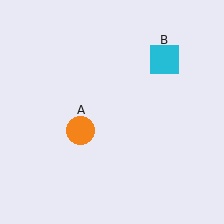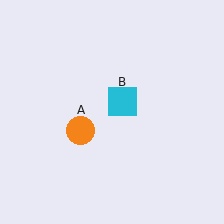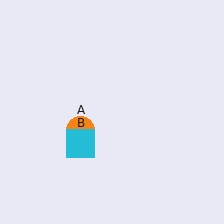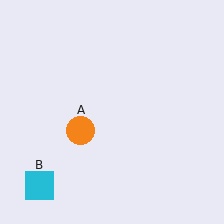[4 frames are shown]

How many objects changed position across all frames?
1 object changed position: cyan square (object B).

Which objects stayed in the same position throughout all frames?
Orange circle (object A) remained stationary.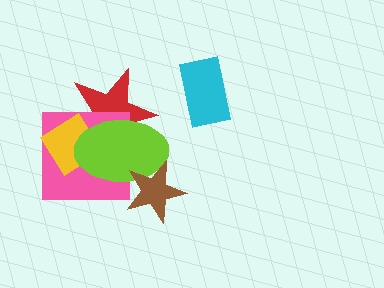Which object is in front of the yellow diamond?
The lime ellipse is in front of the yellow diamond.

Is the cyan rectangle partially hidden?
No, no other shape covers it.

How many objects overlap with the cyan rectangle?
0 objects overlap with the cyan rectangle.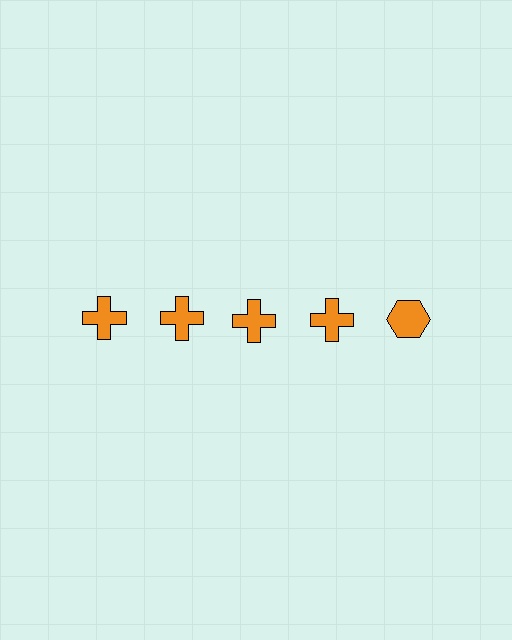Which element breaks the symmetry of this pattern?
The orange hexagon in the top row, rightmost column breaks the symmetry. All other shapes are orange crosses.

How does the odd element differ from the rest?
It has a different shape: hexagon instead of cross.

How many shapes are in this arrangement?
There are 5 shapes arranged in a grid pattern.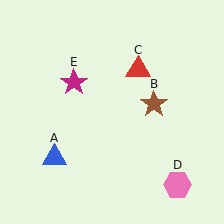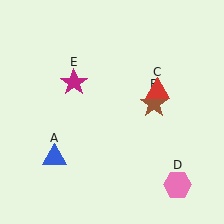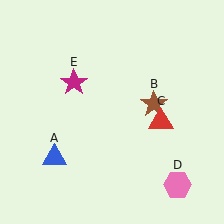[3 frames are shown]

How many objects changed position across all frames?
1 object changed position: red triangle (object C).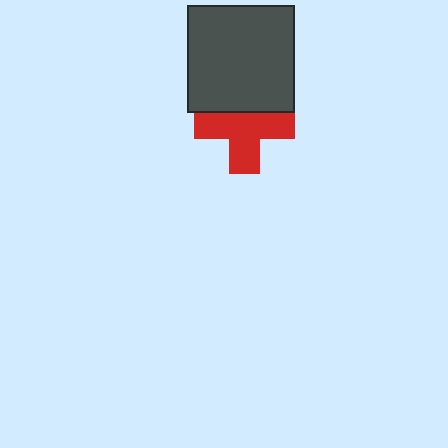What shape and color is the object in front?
The object in front is a dark gray square.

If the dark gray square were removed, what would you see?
You would see the complete red cross.